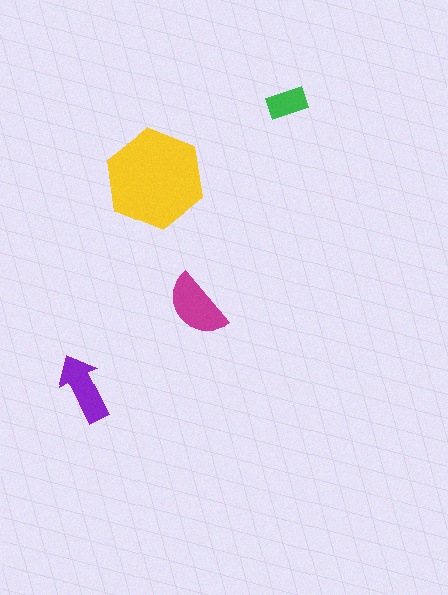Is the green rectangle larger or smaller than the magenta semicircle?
Smaller.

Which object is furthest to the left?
The purple arrow is leftmost.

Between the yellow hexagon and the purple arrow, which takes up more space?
The yellow hexagon.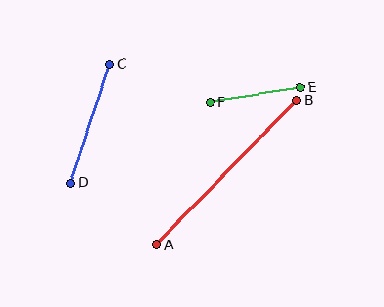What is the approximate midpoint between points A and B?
The midpoint is at approximately (227, 173) pixels.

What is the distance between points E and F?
The distance is approximately 91 pixels.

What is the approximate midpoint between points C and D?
The midpoint is at approximately (90, 124) pixels.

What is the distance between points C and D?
The distance is approximately 126 pixels.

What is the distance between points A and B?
The distance is approximately 201 pixels.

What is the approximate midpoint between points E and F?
The midpoint is at approximately (255, 95) pixels.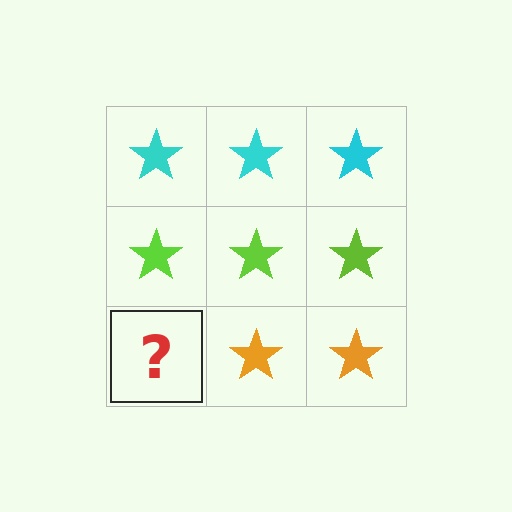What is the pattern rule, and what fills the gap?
The rule is that each row has a consistent color. The gap should be filled with an orange star.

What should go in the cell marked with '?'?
The missing cell should contain an orange star.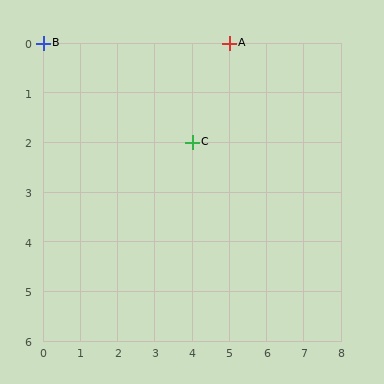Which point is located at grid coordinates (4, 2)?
Point C is at (4, 2).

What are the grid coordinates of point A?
Point A is at grid coordinates (5, 0).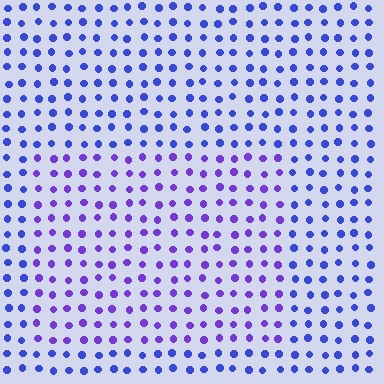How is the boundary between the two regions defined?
The boundary is defined purely by a slight shift in hue (about 30 degrees). Spacing, size, and orientation are identical on both sides.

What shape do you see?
I see a rectangle.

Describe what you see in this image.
The image is filled with small blue elements in a uniform arrangement. A rectangle-shaped region is visible where the elements are tinted to a slightly different hue, forming a subtle color boundary.